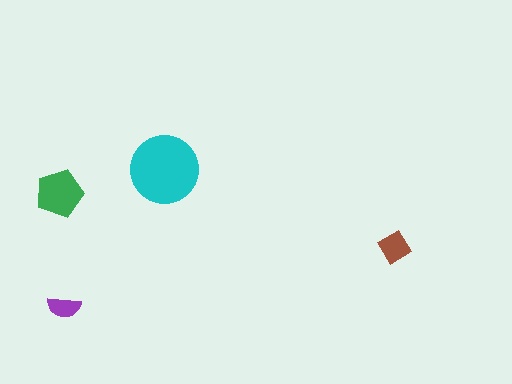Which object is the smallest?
The purple semicircle.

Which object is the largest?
The cyan circle.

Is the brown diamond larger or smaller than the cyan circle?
Smaller.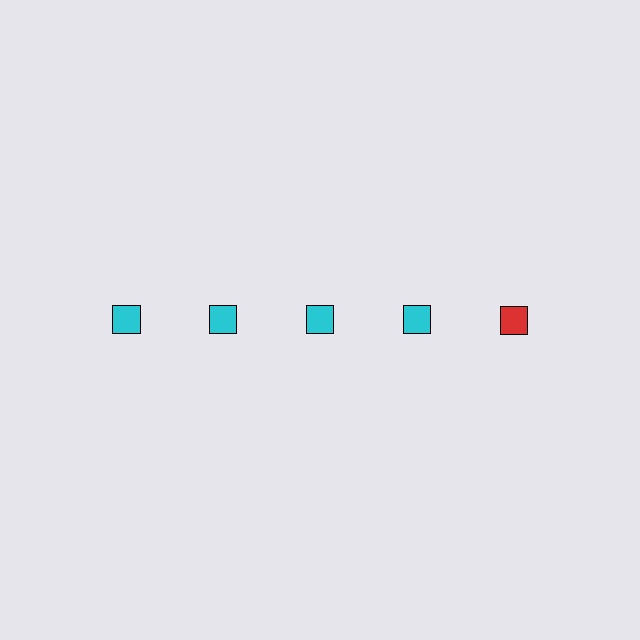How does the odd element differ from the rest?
It has a different color: red instead of cyan.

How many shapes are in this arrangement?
There are 5 shapes arranged in a grid pattern.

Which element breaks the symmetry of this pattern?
The red square in the top row, rightmost column breaks the symmetry. All other shapes are cyan squares.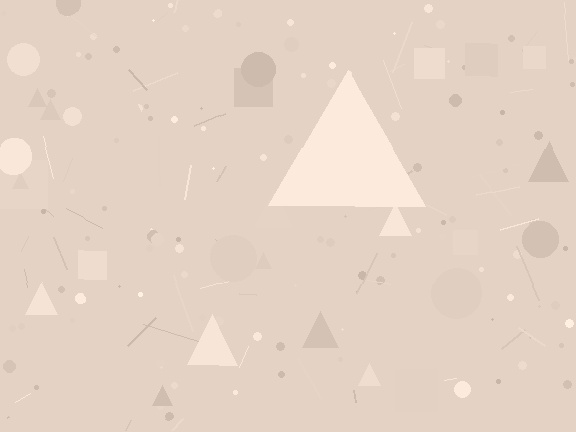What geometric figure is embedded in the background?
A triangle is embedded in the background.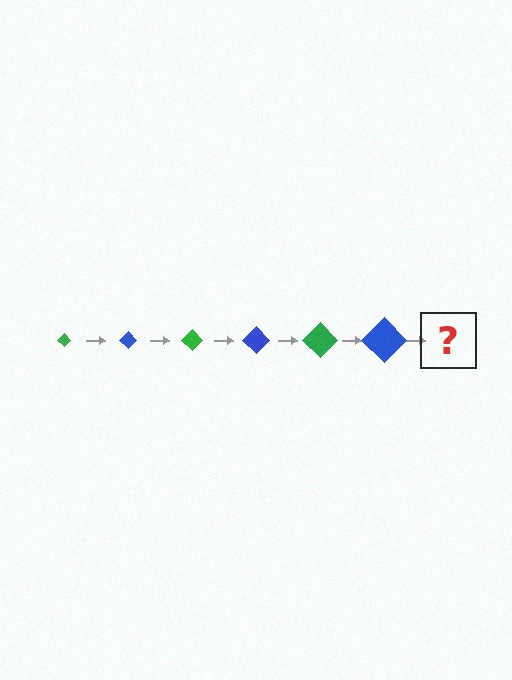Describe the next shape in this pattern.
It should be a green diamond, larger than the previous one.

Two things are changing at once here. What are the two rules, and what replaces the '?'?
The two rules are that the diamond grows larger each step and the color cycles through green and blue. The '?' should be a green diamond, larger than the previous one.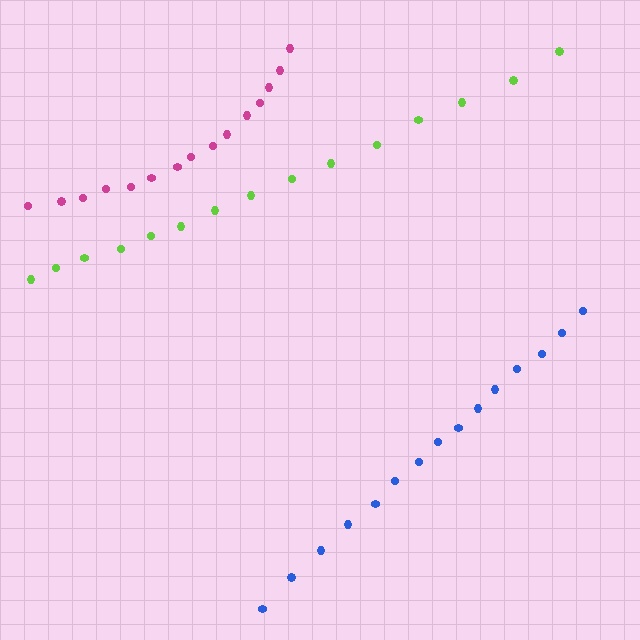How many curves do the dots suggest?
There are 3 distinct paths.